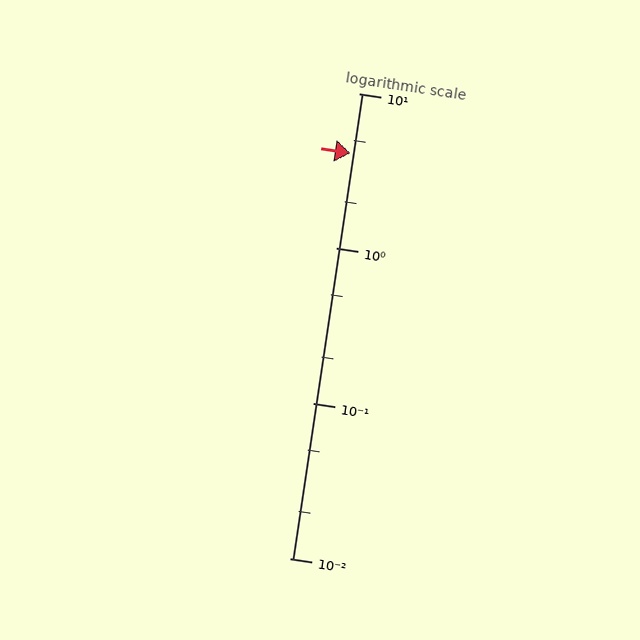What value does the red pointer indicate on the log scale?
The pointer indicates approximately 4.1.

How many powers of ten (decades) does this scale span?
The scale spans 3 decades, from 0.01 to 10.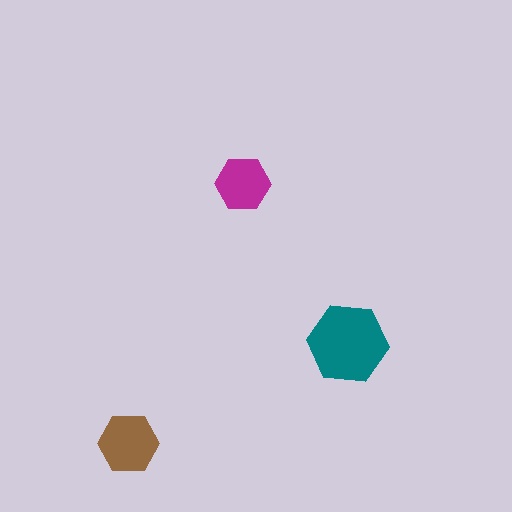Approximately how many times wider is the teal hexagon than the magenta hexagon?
About 1.5 times wider.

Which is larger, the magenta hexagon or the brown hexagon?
The brown one.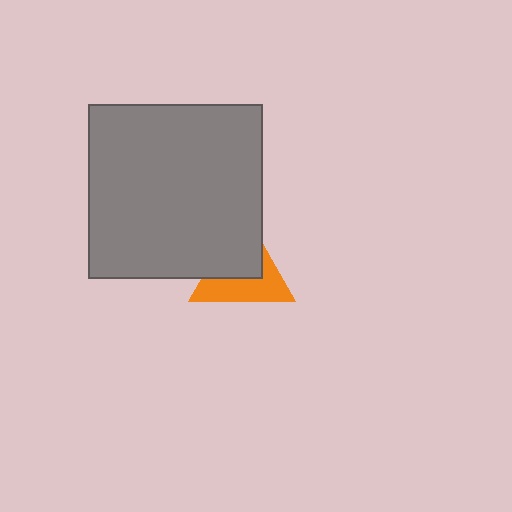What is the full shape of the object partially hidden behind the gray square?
The partially hidden object is an orange triangle.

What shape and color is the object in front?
The object in front is a gray square.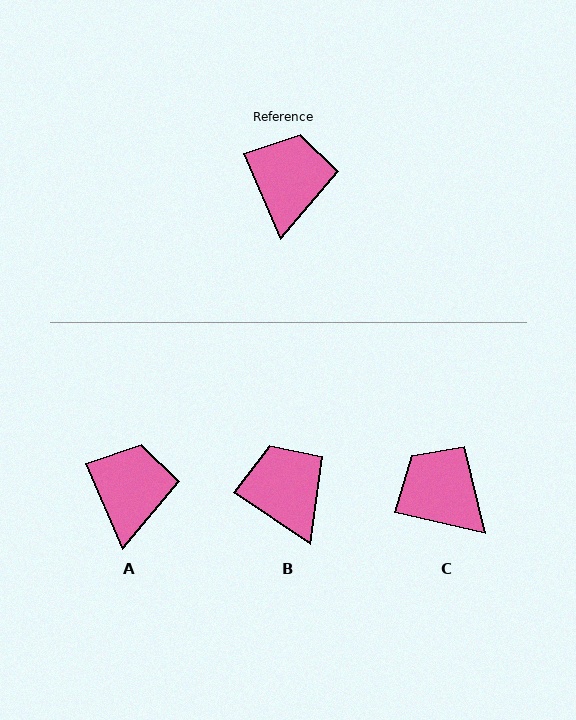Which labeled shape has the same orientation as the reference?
A.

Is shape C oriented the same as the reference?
No, it is off by about 54 degrees.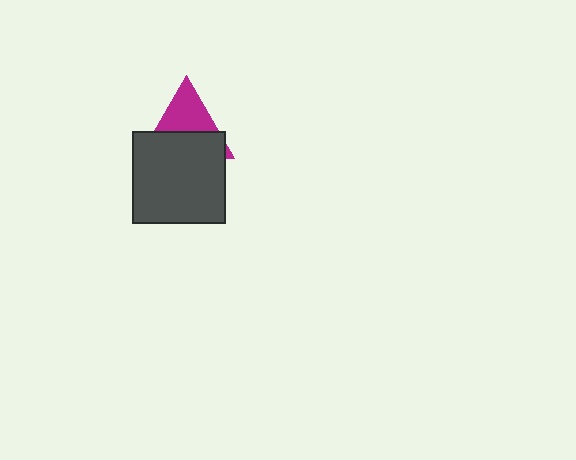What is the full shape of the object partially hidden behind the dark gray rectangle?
The partially hidden object is a magenta triangle.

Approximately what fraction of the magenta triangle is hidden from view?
Roughly 53% of the magenta triangle is hidden behind the dark gray rectangle.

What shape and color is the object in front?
The object in front is a dark gray rectangle.